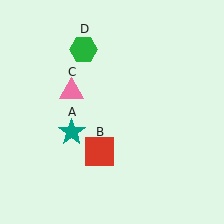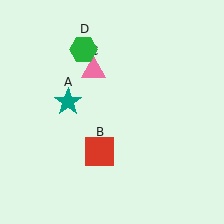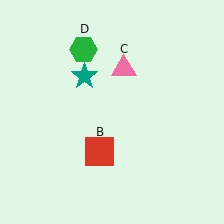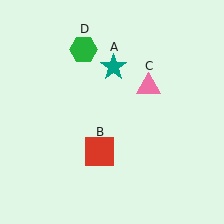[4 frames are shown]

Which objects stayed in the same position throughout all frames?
Red square (object B) and green hexagon (object D) remained stationary.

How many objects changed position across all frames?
2 objects changed position: teal star (object A), pink triangle (object C).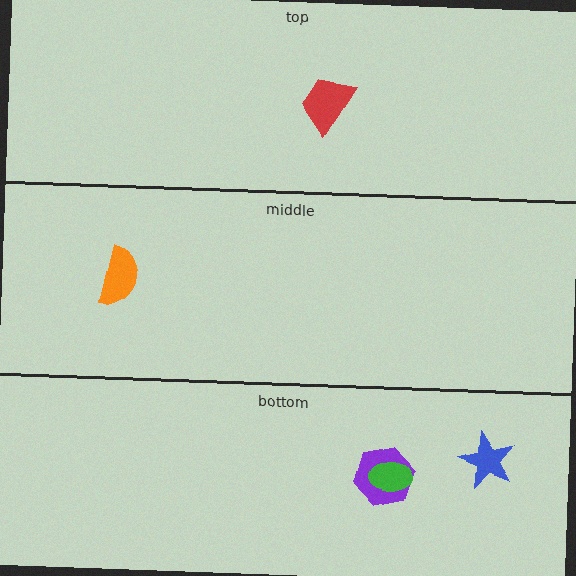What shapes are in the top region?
The red trapezoid.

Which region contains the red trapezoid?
The top region.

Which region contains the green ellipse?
The bottom region.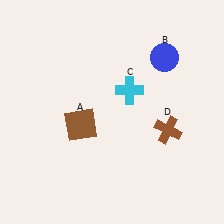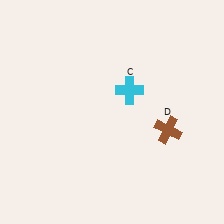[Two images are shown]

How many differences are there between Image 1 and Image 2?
There are 2 differences between the two images.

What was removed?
The brown square (A), the blue circle (B) were removed in Image 2.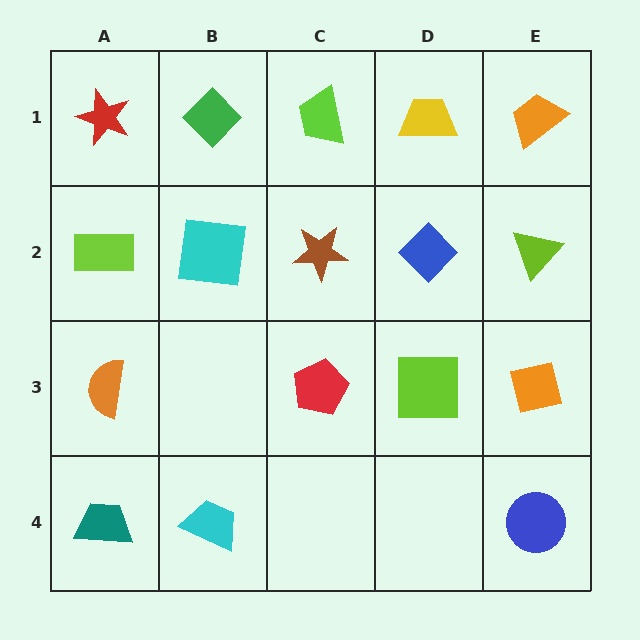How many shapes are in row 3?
4 shapes.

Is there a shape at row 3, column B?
No, that cell is empty.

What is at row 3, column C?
A red pentagon.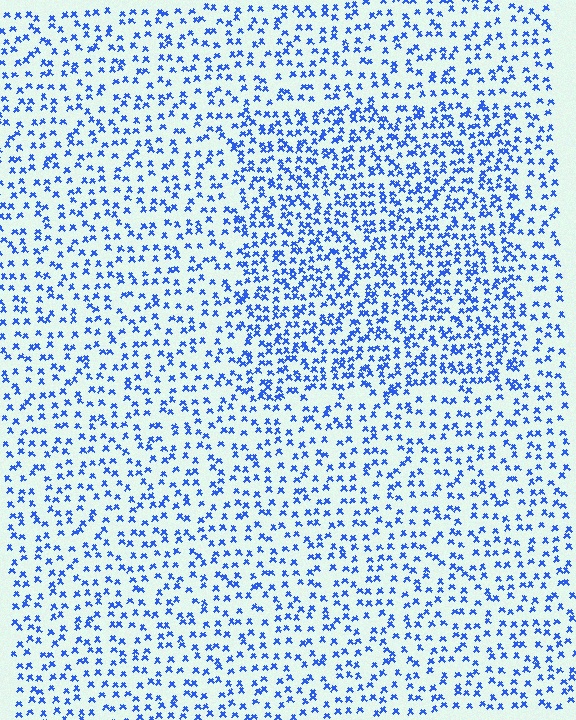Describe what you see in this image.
The image contains small blue elements arranged at two different densities. A rectangle-shaped region is visible where the elements are more densely packed than the surrounding area.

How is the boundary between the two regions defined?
The boundary is defined by a change in element density (approximately 1.7x ratio). All elements are the same color, size, and shape.